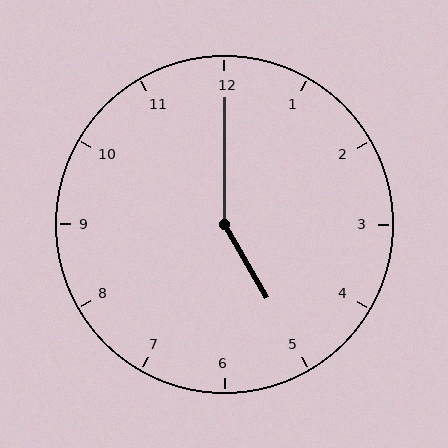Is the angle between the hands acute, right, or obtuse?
It is obtuse.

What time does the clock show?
5:00.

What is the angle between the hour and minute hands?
Approximately 150 degrees.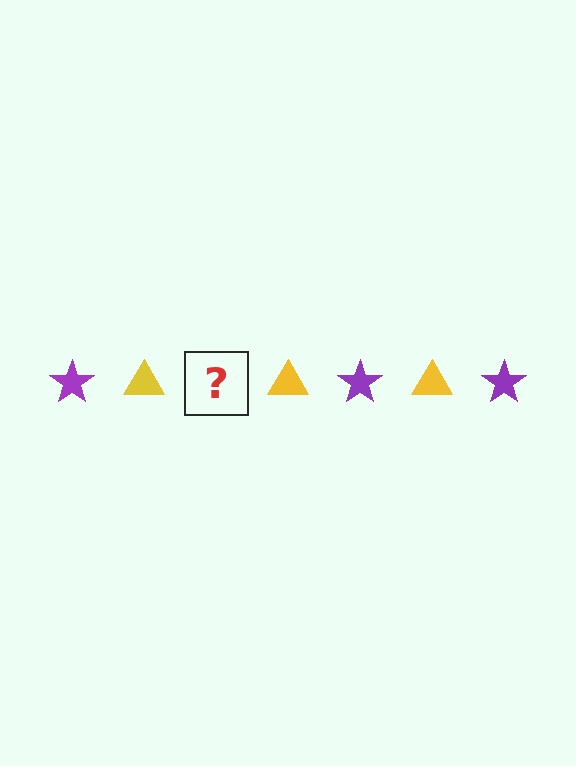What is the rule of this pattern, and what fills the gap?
The rule is that the pattern alternates between purple star and yellow triangle. The gap should be filled with a purple star.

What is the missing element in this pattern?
The missing element is a purple star.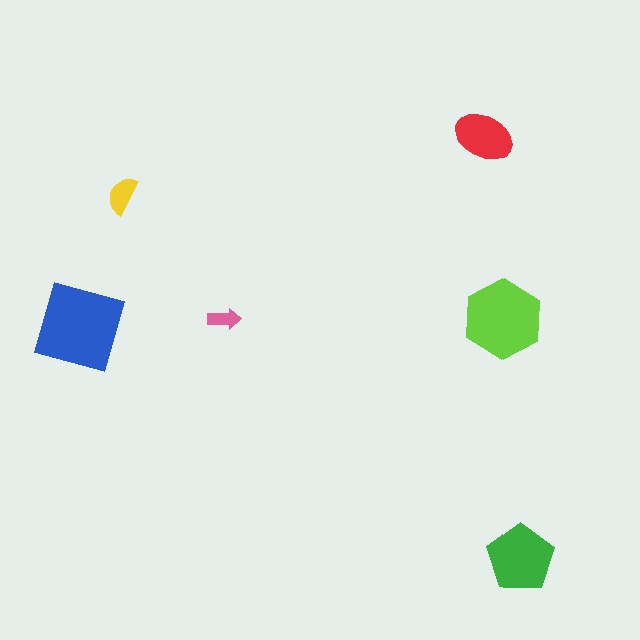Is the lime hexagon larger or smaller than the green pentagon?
Larger.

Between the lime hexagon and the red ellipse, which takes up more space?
The lime hexagon.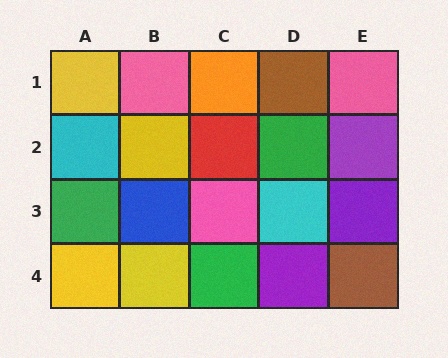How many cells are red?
1 cell is red.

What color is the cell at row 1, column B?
Pink.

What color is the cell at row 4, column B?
Yellow.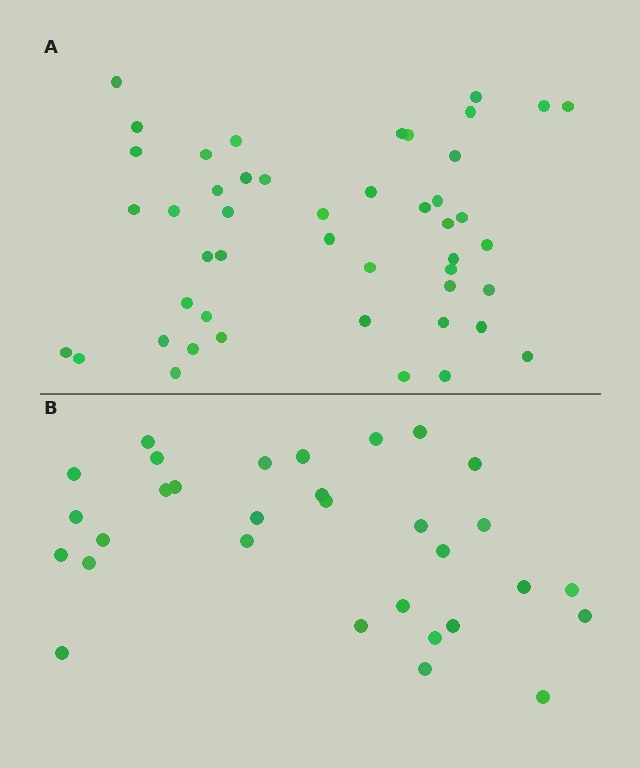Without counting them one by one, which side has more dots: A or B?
Region A (the top region) has more dots.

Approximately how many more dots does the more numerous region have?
Region A has approximately 15 more dots than region B.